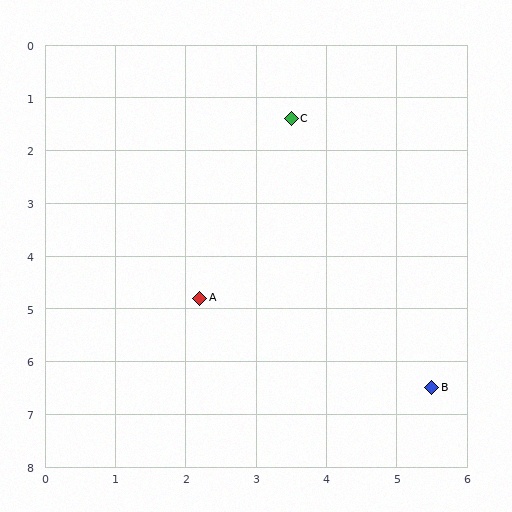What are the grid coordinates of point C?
Point C is at approximately (3.5, 1.4).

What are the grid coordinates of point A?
Point A is at approximately (2.2, 4.8).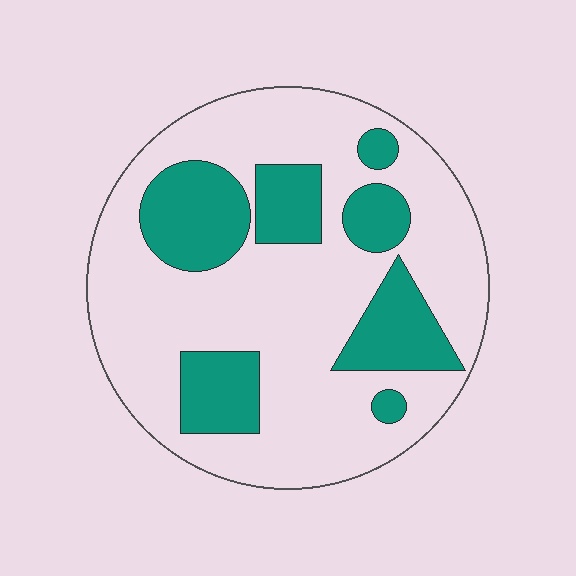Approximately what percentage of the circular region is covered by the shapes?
Approximately 30%.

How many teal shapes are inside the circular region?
7.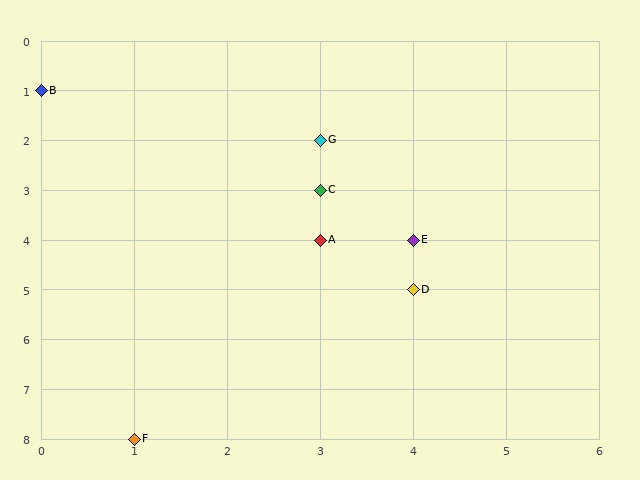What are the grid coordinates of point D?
Point D is at grid coordinates (4, 5).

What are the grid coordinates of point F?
Point F is at grid coordinates (1, 8).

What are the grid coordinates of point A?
Point A is at grid coordinates (3, 4).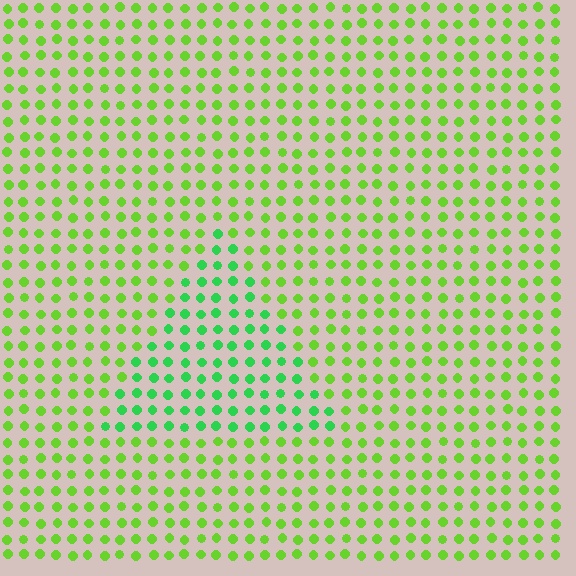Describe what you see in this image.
The image is filled with small lime elements in a uniform arrangement. A triangle-shaped region is visible where the elements are tinted to a slightly different hue, forming a subtle color boundary.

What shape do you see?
I see a triangle.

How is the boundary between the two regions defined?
The boundary is defined purely by a slight shift in hue (about 34 degrees). Spacing, size, and orientation are identical on both sides.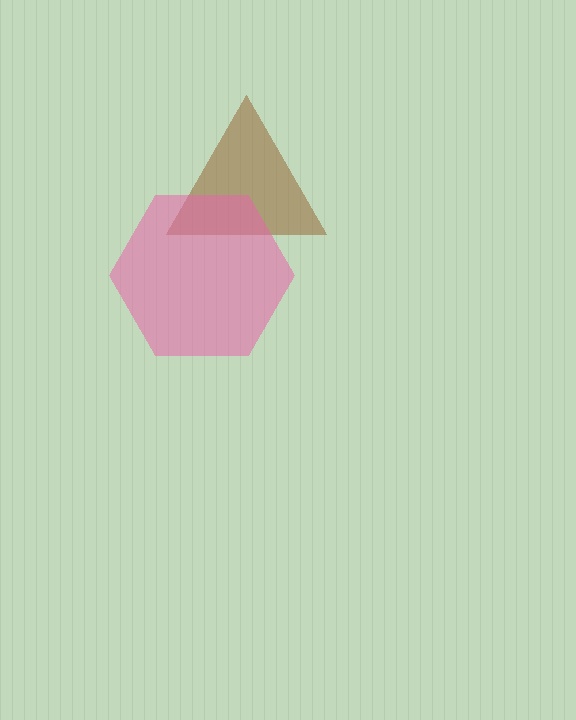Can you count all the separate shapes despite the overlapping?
Yes, there are 2 separate shapes.